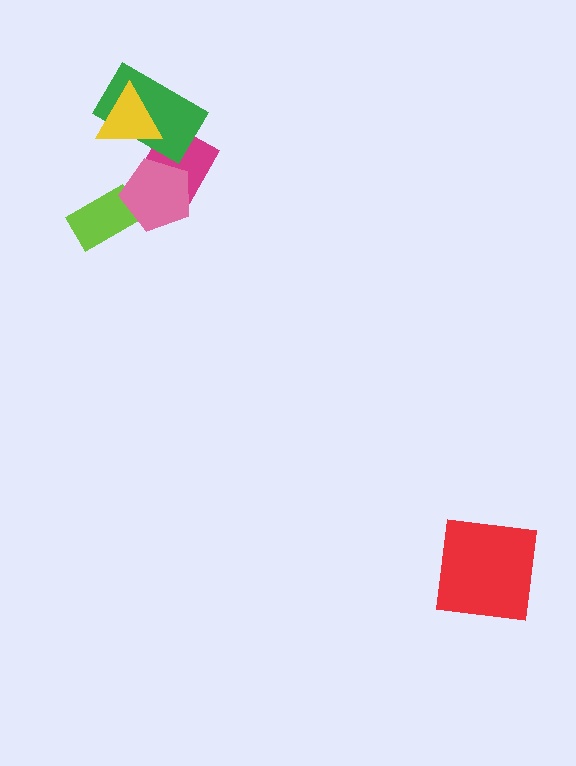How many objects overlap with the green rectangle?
2 objects overlap with the green rectangle.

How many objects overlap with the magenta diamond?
3 objects overlap with the magenta diamond.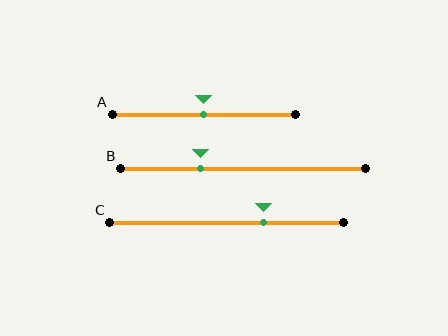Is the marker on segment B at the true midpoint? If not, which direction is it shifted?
No, the marker on segment B is shifted to the left by about 18% of the segment length.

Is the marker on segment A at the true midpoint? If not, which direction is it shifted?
Yes, the marker on segment A is at the true midpoint.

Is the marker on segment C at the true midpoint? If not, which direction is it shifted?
No, the marker on segment C is shifted to the right by about 16% of the segment length.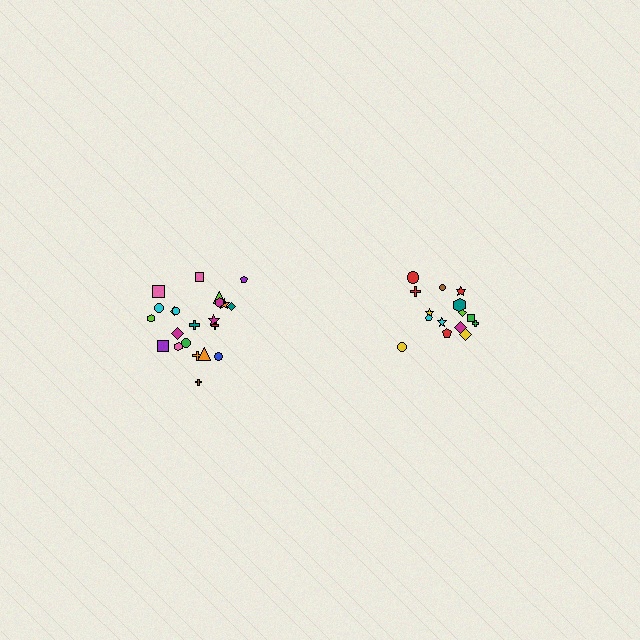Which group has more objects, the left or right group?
The left group.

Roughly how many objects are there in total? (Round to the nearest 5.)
Roughly 35 objects in total.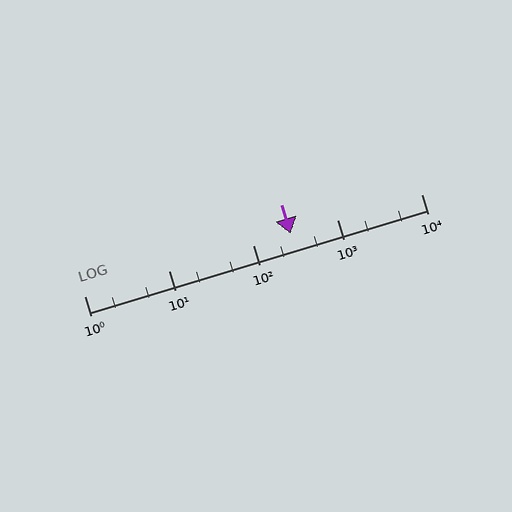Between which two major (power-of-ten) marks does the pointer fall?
The pointer is between 100 and 1000.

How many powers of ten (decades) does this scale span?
The scale spans 4 decades, from 1 to 10000.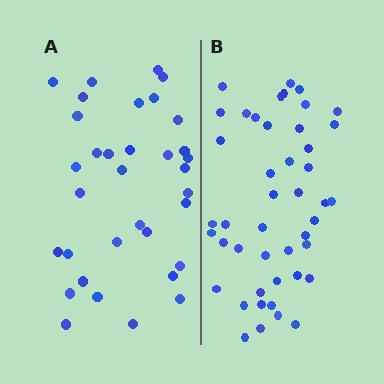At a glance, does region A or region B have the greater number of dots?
Region B (the right region) has more dots.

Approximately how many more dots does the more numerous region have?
Region B has roughly 12 or so more dots than region A.